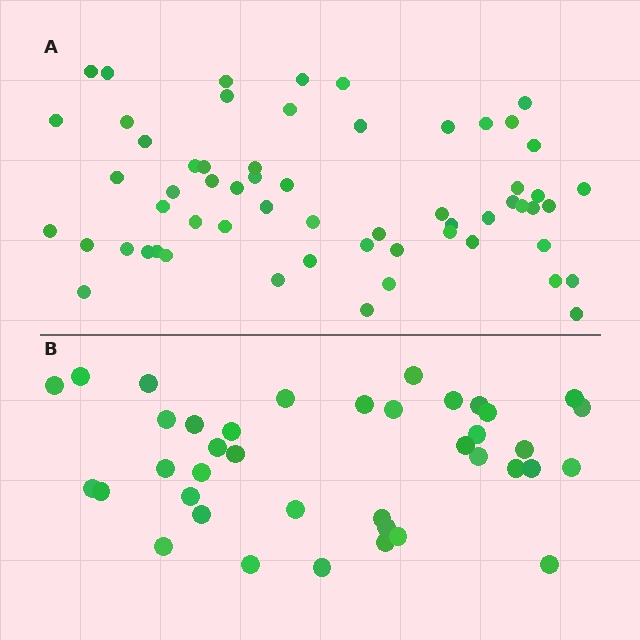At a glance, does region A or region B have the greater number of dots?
Region A (the top region) has more dots.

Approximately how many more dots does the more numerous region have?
Region A has approximately 20 more dots than region B.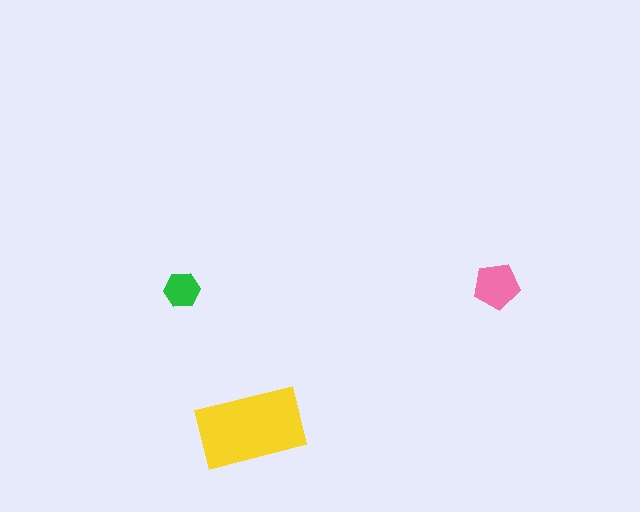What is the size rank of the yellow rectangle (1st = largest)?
1st.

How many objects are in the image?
There are 3 objects in the image.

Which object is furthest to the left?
The green hexagon is leftmost.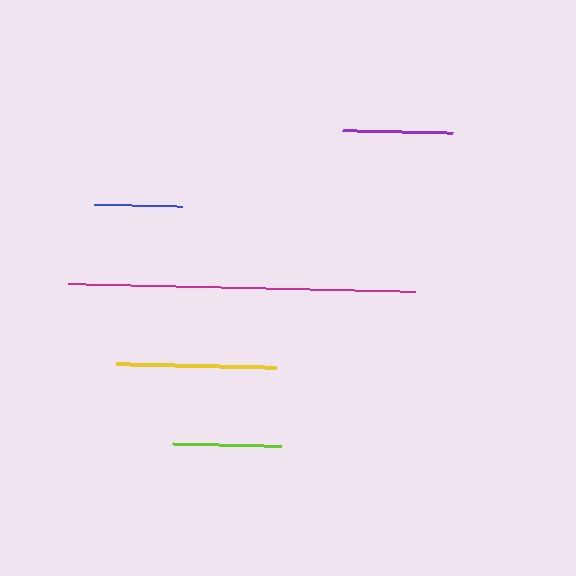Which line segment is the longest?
The magenta line is the longest at approximately 347 pixels.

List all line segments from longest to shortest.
From longest to shortest: magenta, yellow, purple, lime, blue.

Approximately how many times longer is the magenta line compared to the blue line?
The magenta line is approximately 3.9 times the length of the blue line.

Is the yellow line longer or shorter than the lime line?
The yellow line is longer than the lime line.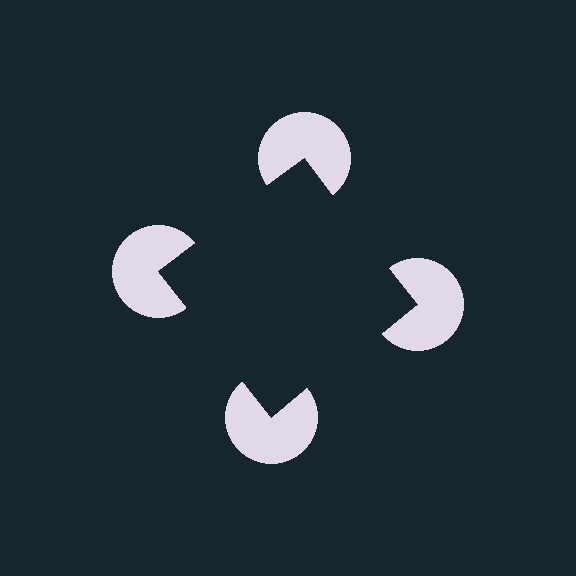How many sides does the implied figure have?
4 sides.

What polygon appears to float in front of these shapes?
An illusory square — its edges are inferred from the aligned wedge cuts in the pac-man discs, not physically drawn.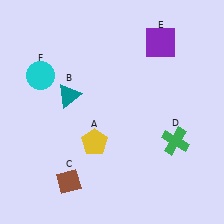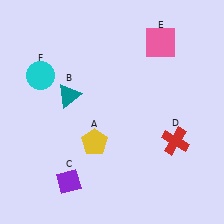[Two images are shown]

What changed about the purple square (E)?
In Image 1, E is purple. In Image 2, it changed to pink.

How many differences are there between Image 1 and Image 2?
There are 3 differences between the two images.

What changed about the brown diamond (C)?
In Image 1, C is brown. In Image 2, it changed to purple.